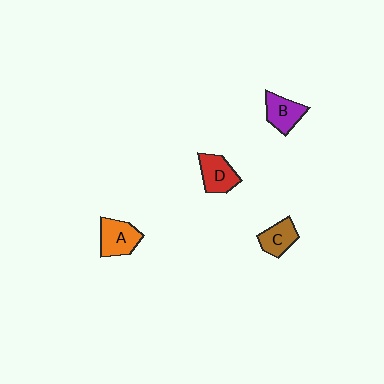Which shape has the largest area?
Shape A (orange).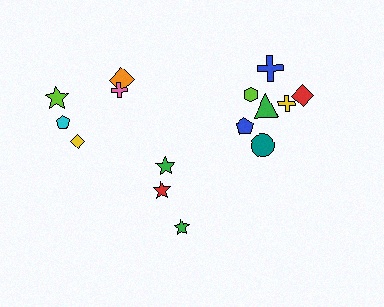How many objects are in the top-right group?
There are 7 objects.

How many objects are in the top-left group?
There are 5 objects.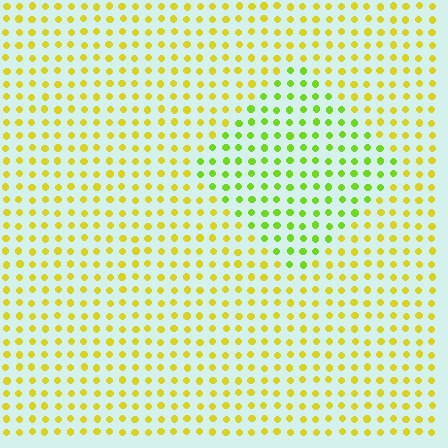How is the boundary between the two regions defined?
The boundary is defined purely by a slight shift in hue (about 36 degrees). Spacing, size, and orientation are identical on both sides.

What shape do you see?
I see a diamond.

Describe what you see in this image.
The image is filled with small yellow elements in a uniform arrangement. A diamond-shaped region is visible where the elements are tinted to a slightly different hue, forming a subtle color boundary.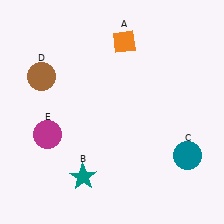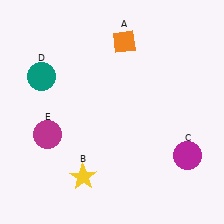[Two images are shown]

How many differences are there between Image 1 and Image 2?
There are 3 differences between the two images.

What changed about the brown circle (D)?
In Image 1, D is brown. In Image 2, it changed to teal.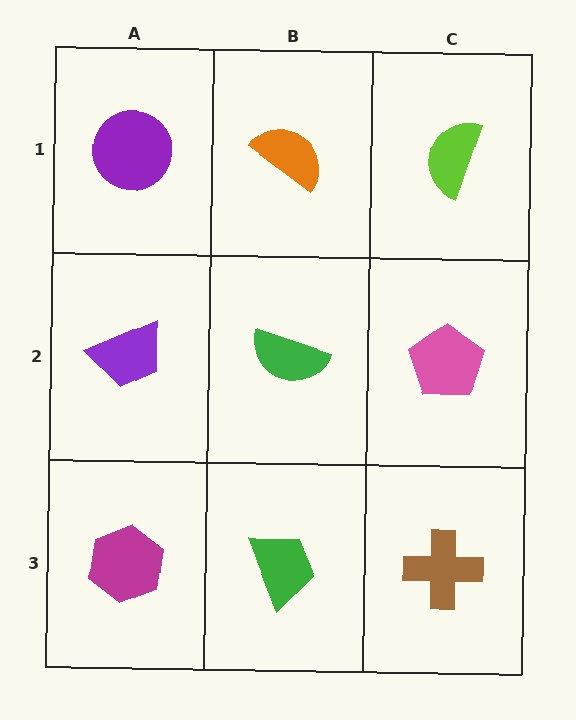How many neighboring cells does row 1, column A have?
2.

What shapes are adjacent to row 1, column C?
A pink pentagon (row 2, column C), an orange semicircle (row 1, column B).